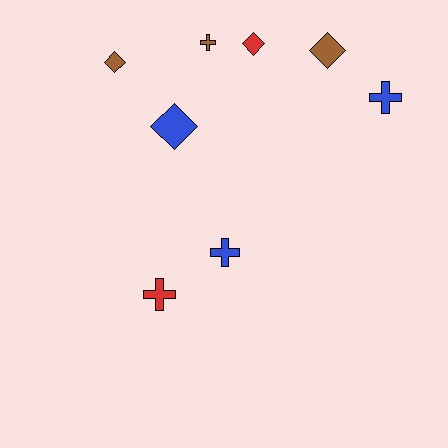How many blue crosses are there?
There are 2 blue crosses.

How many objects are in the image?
There are 8 objects.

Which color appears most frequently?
Blue, with 3 objects.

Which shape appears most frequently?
Diamond, with 4 objects.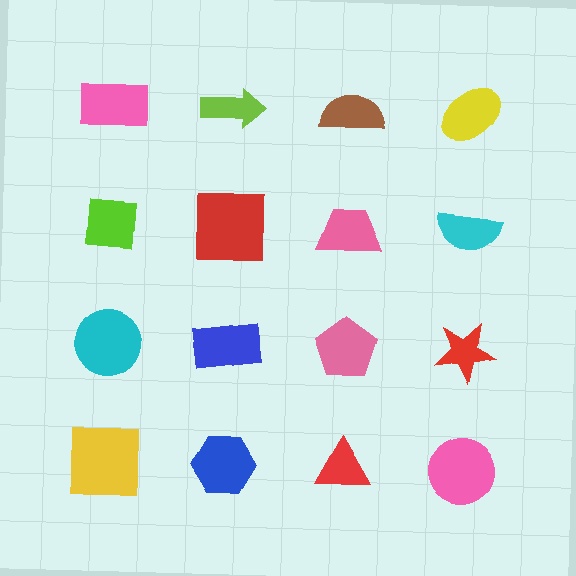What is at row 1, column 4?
A yellow ellipse.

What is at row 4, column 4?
A pink circle.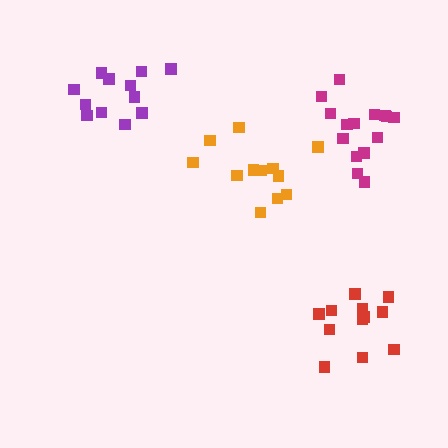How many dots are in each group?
Group 1: 12 dots, Group 2: 15 dots, Group 3: 12 dots, Group 4: 12 dots (51 total).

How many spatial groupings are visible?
There are 4 spatial groupings.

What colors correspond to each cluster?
The clusters are colored: red, magenta, purple, orange.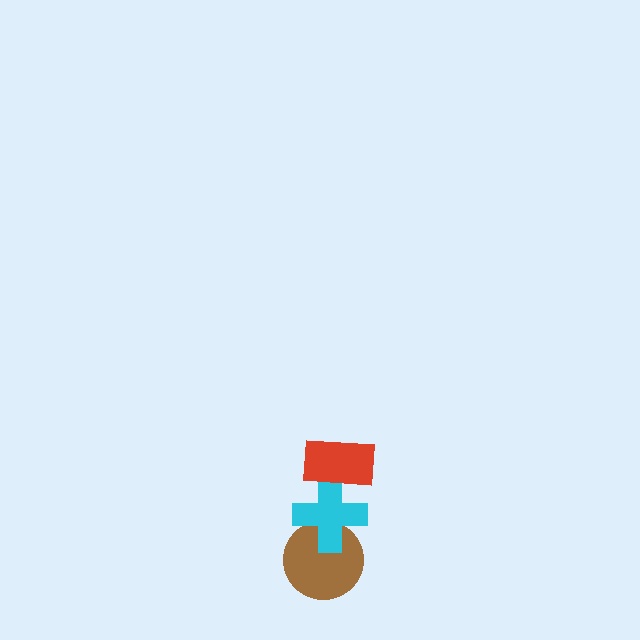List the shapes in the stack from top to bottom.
From top to bottom: the red rectangle, the cyan cross, the brown circle.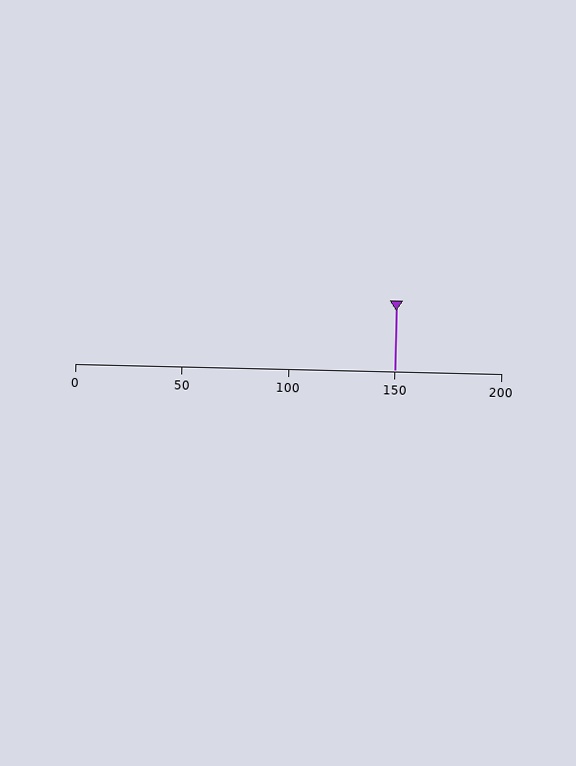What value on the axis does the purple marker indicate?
The marker indicates approximately 150.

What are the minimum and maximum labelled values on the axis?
The axis runs from 0 to 200.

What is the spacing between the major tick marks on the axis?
The major ticks are spaced 50 apart.